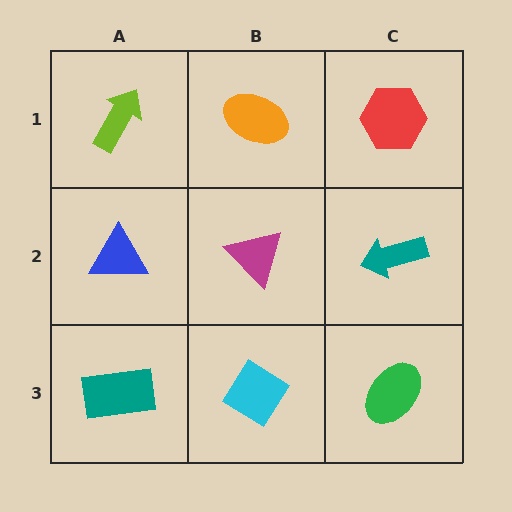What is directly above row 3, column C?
A teal arrow.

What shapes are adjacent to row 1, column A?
A blue triangle (row 2, column A), an orange ellipse (row 1, column B).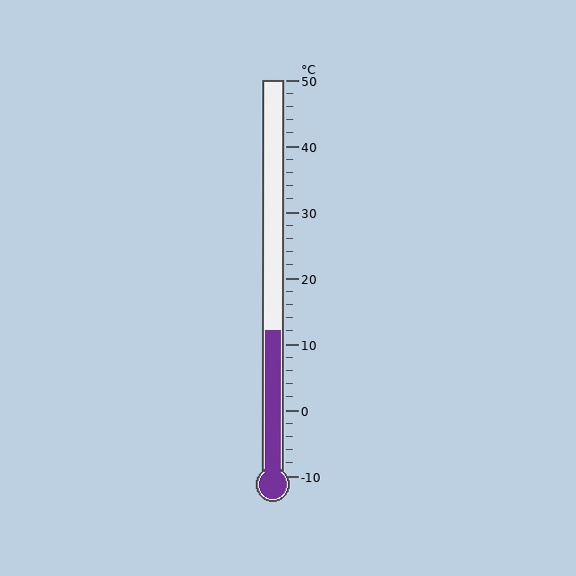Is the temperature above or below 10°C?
The temperature is above 10°C.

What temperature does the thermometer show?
The thermometer shows approximately 12°C.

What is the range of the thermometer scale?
The thermometer scale ranges from -10°C to 50°C.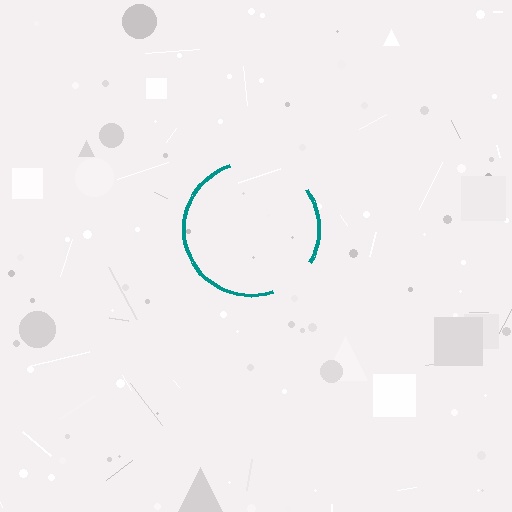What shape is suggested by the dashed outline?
The dashed outline suggests a circle.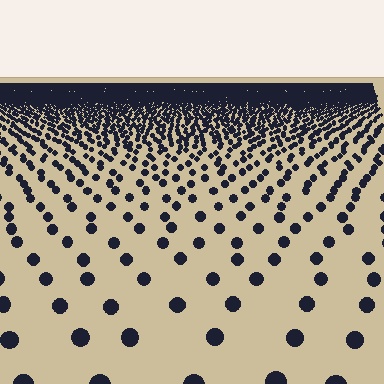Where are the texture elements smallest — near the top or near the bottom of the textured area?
Near the top.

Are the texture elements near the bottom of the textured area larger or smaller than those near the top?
Larger. Near the bottom, elements are closer to the viewer and appear at a bigger on-screen size.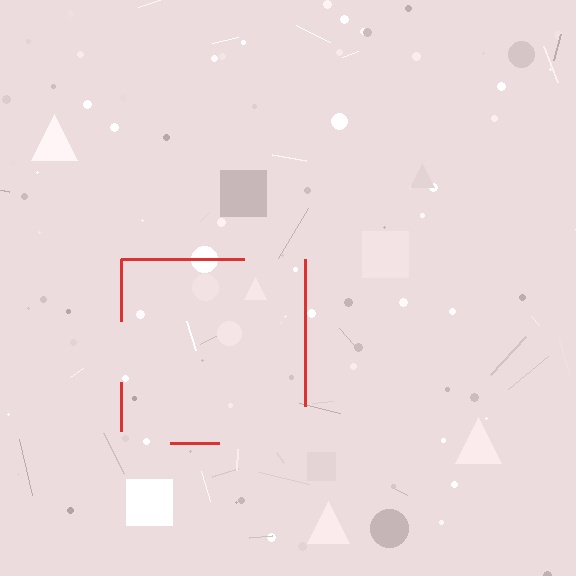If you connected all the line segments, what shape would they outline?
They would outline a square.